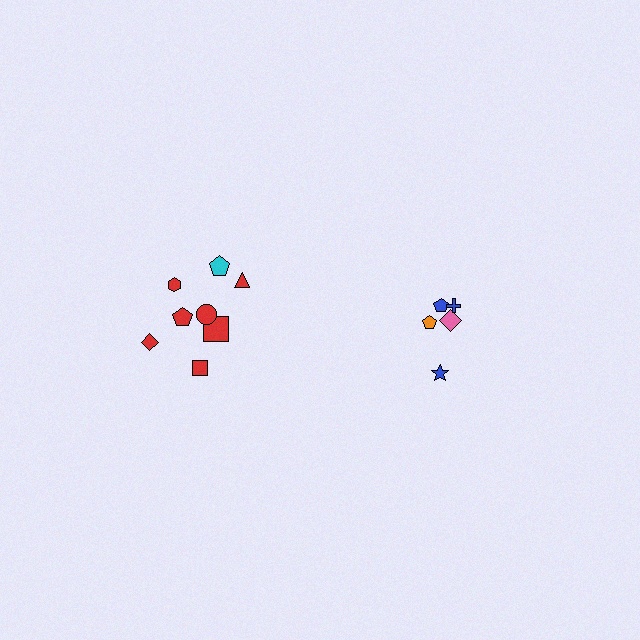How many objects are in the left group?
There are 8 objects.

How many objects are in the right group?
There are 5 objects.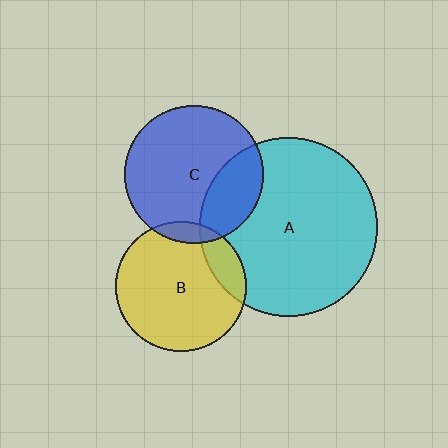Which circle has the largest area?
Circle A (cyan).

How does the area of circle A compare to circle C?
Approximately 1.7 times.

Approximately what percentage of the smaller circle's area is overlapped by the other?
Approximately 25%.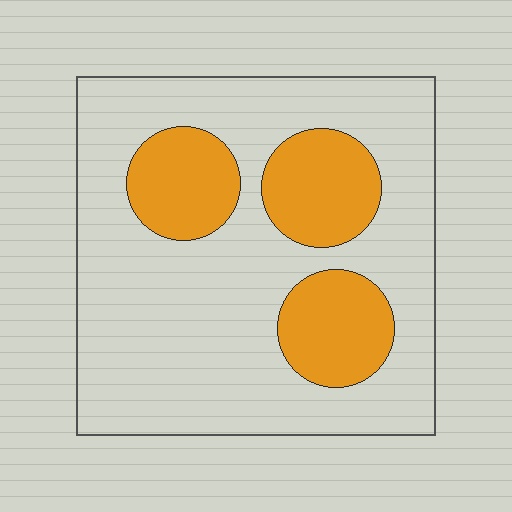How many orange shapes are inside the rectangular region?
3.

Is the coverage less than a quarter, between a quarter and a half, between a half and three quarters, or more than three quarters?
Between a quarter and a half.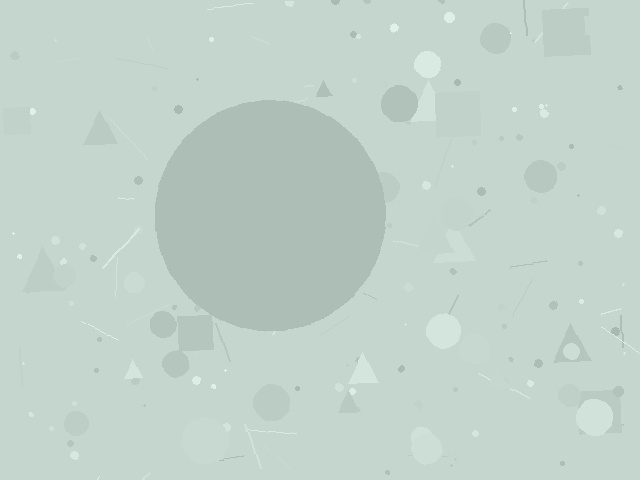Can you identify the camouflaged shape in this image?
The camouflaged shape is a circle.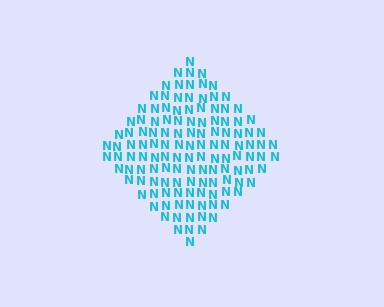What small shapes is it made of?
It is made of small letter N's.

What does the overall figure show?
The overall figure shows a diamond.